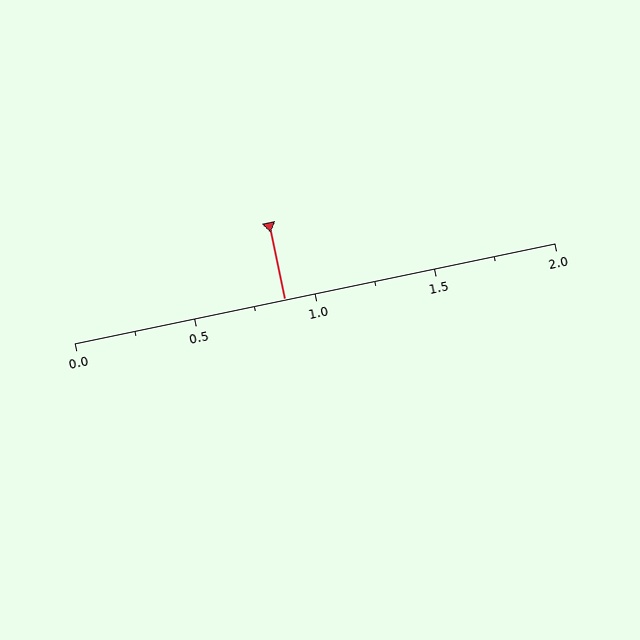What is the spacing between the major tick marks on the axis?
The major ticks are spaced 0.5 apart.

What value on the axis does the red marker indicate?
The marker indicates approximately 0.88.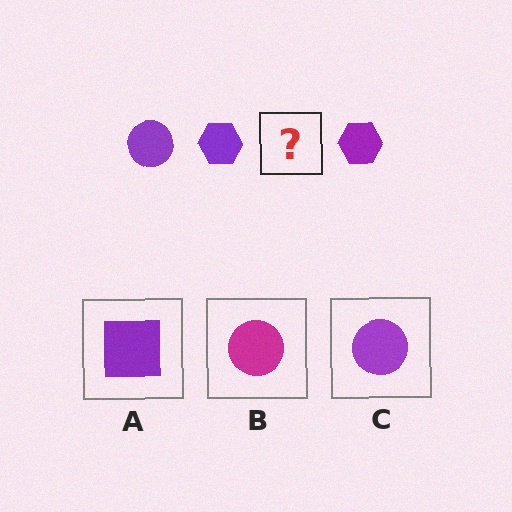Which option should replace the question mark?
Option C.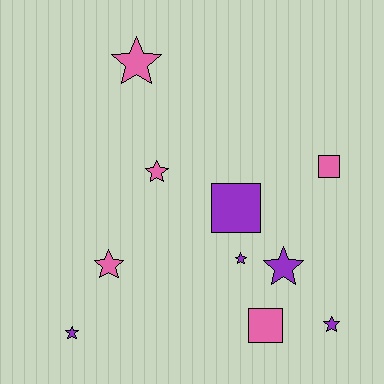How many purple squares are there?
There is 1 purple square.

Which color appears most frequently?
Pink, with 5 objects.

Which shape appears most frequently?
Star, with 7 objects.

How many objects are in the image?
There are 10 objects.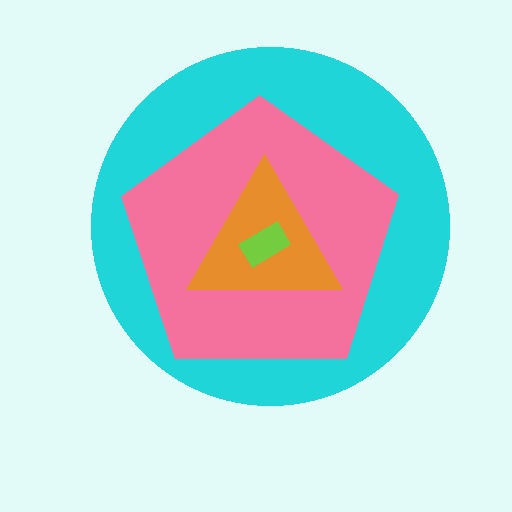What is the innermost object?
The lime rectangle.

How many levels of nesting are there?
4.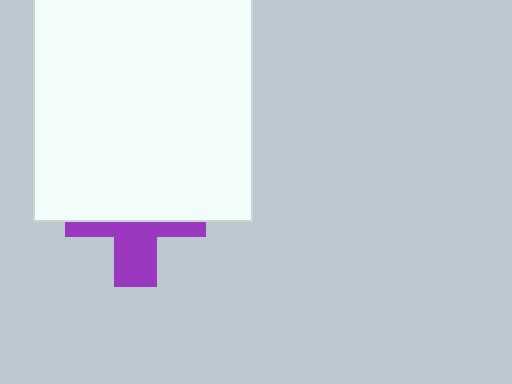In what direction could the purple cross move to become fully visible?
The purple cross could move down. That would shift it out from behind the white rectangle entirely.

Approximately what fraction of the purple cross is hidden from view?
Roughly 58% of the purple cross is hidden behind the white rectangle.